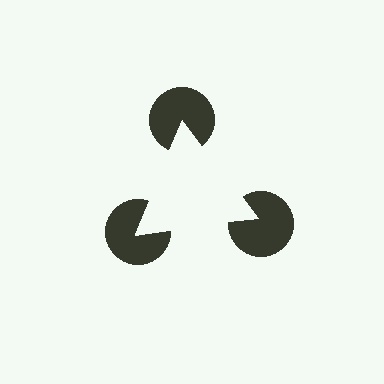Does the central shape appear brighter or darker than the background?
It typically appears slightly brighter than the background, even though no actual brightness change is drawn.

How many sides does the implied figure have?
3 sides.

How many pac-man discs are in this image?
There are 3 — one at each vertex of the illusory triangle.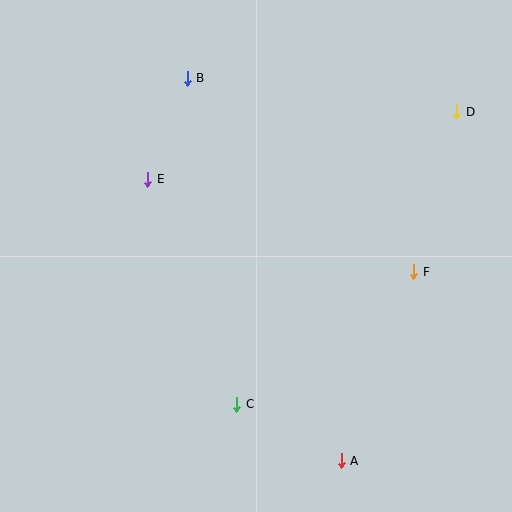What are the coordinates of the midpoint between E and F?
The midpoint between E and F is at (281, 225).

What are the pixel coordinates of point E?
Point E is at (148, 179).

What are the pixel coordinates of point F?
Point F is at (414, 272).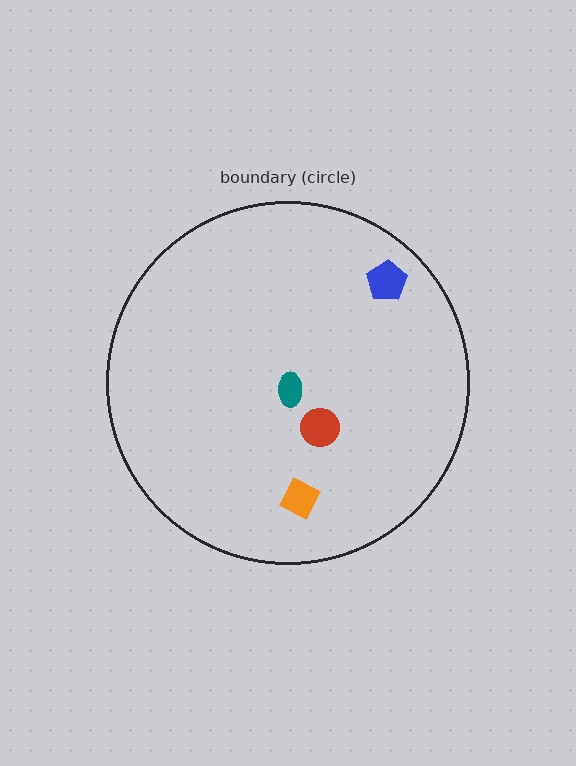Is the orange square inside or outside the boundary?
Inside.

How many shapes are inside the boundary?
4 inside, 0 outside.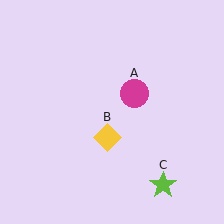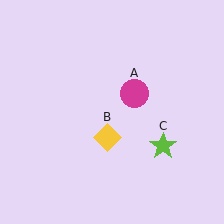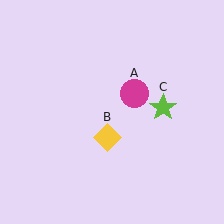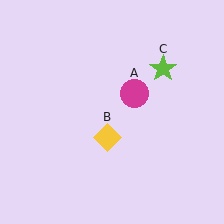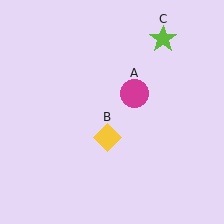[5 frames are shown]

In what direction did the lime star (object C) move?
The lime star (object C) moved up.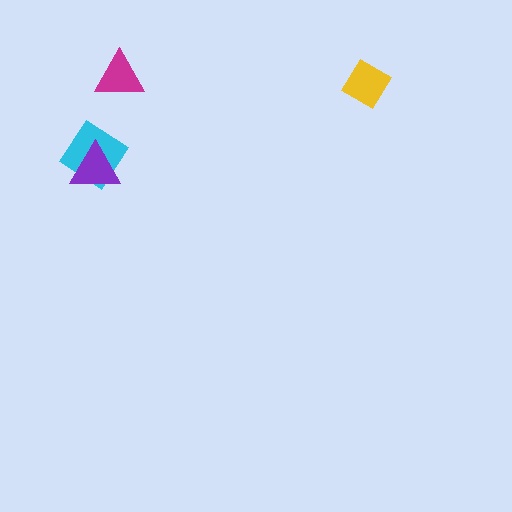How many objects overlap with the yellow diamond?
0 objects overlap with the yellow diamond.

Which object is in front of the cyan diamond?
The purple triangle is in front of the cyan diamond.